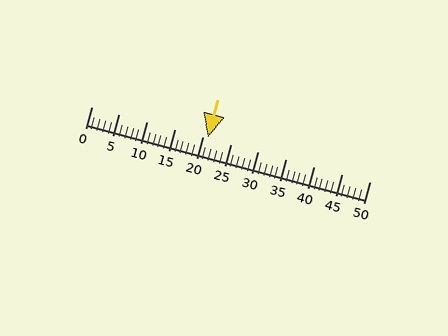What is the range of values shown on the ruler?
The ruler shows values from 0 to 50.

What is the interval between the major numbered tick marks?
The major tick marks are spaced 5 units apart.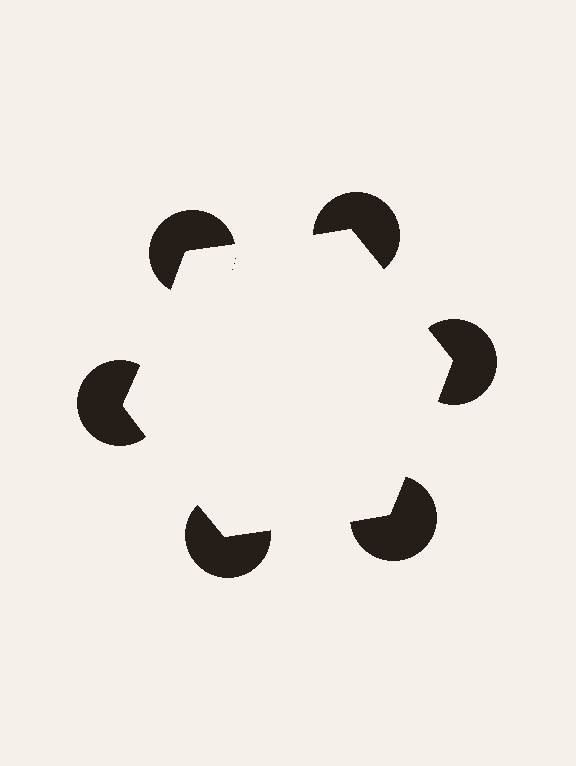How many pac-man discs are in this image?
There are 6 — one at each vertex of the illusory hexagon.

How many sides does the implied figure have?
6 sides.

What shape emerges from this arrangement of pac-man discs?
An illusory hexagon — its edges are inferred from the aligned wedge cuts in the pac-man discs, not physically drawn.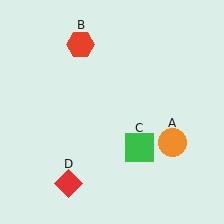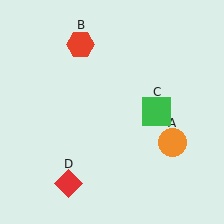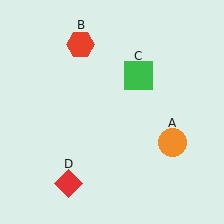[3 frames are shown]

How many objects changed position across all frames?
1 object changed position: green square (object C).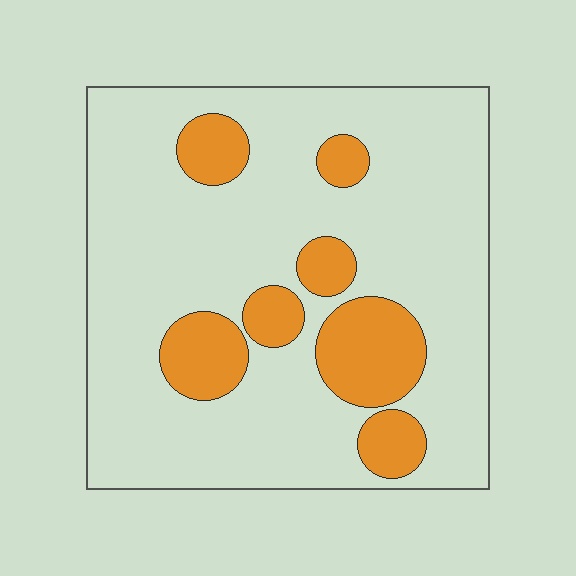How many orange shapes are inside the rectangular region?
7.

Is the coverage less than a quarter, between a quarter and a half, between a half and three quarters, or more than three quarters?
Less than a quarter.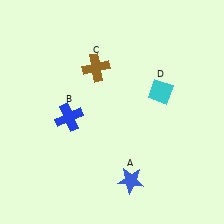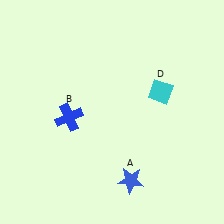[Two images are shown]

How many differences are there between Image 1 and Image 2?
There is 1 difference between the two images.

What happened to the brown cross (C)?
The brown cross (C) was removed in Image 2. It was in the top-left area of Image 1.